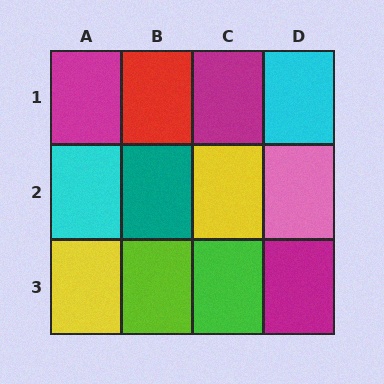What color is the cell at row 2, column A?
Cyan.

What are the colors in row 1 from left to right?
Magenta, red, magenta, cyan.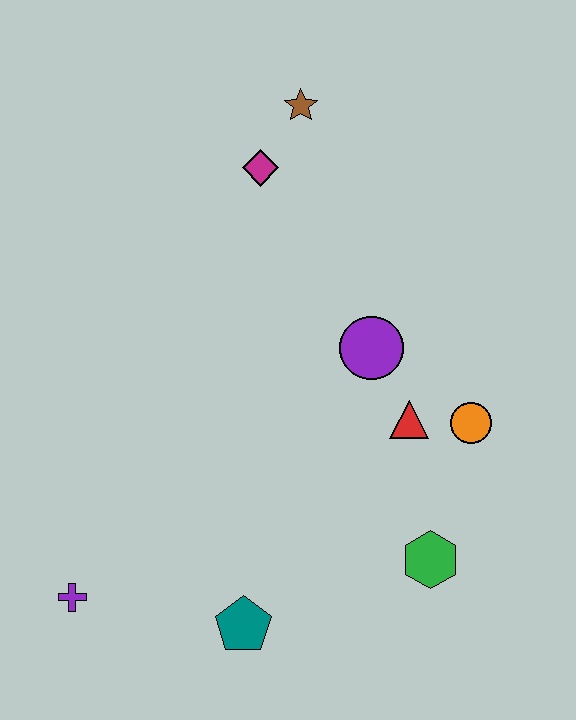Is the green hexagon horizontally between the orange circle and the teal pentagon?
Yes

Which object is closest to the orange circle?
The red triangle is closest to the orange circle.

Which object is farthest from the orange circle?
The purple cross is farthest from the orange circle.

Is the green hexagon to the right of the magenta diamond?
Yes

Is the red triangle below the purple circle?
Yes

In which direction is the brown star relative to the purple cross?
The brown star is above the purple cross.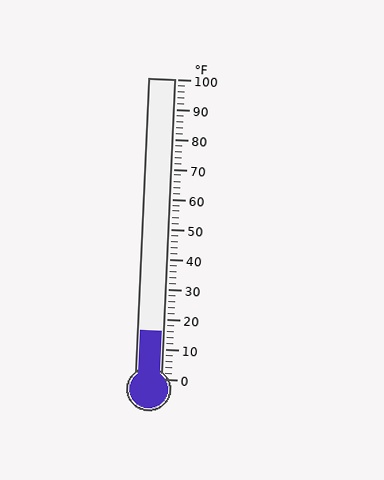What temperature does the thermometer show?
The thermometer shows approximately 16°F.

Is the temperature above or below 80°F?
The temperature is below 80°F.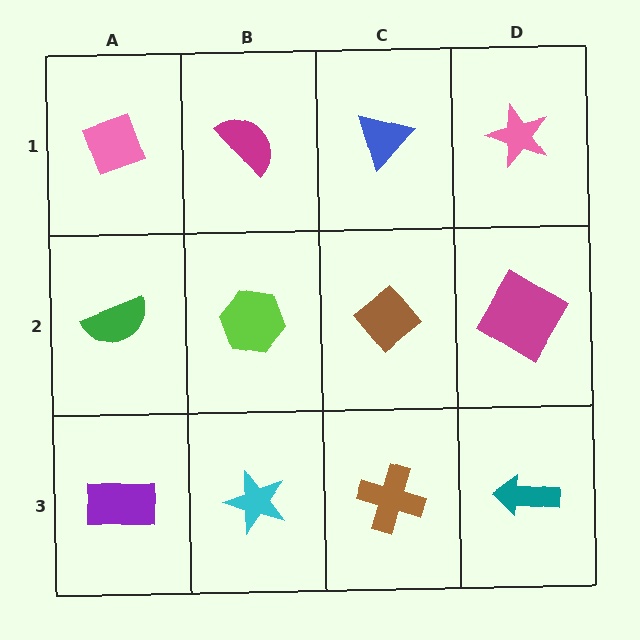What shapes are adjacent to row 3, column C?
A brown diamond (row 2, column C), a cyan star (row 3, column B), a teal arrow (row 3, column D).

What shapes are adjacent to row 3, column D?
A magenta diamond (row 2, column D), a brown cross (row 3, column C).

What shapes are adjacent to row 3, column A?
A green semicircle (row 2, column A), a cyan star (row 3, column B).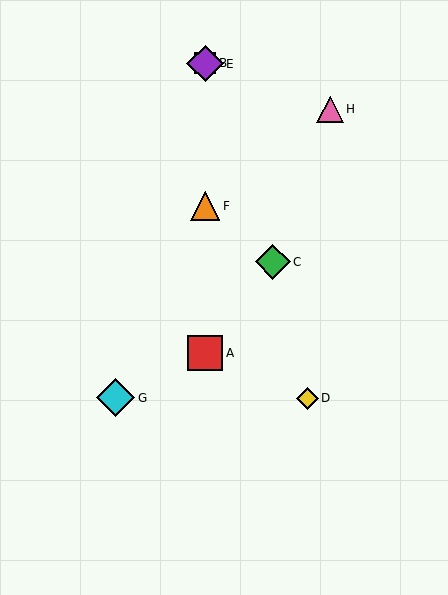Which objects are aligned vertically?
Objects A, B, E, F are aligned vertically.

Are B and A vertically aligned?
Yes, both are at x≈205.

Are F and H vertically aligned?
No, F is at x≈205 and H is at x≈330.